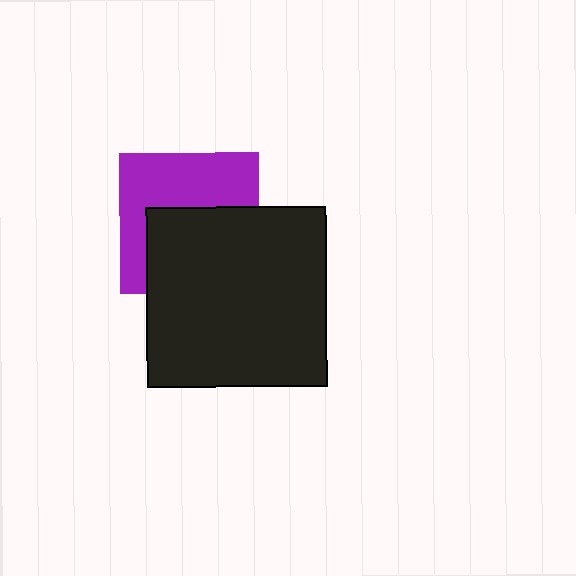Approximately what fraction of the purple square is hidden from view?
Roughly 50% of the purple square is hidden behind the black square.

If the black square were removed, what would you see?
You would see the complete purple square.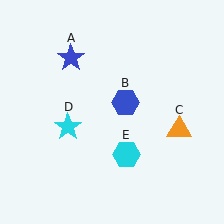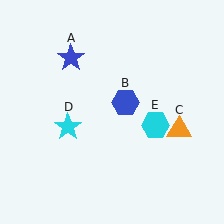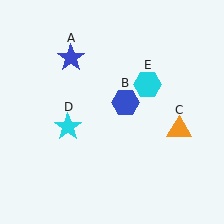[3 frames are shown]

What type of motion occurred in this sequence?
The cyan hexagon (object E) rotated counterclockwise around the center of the scene.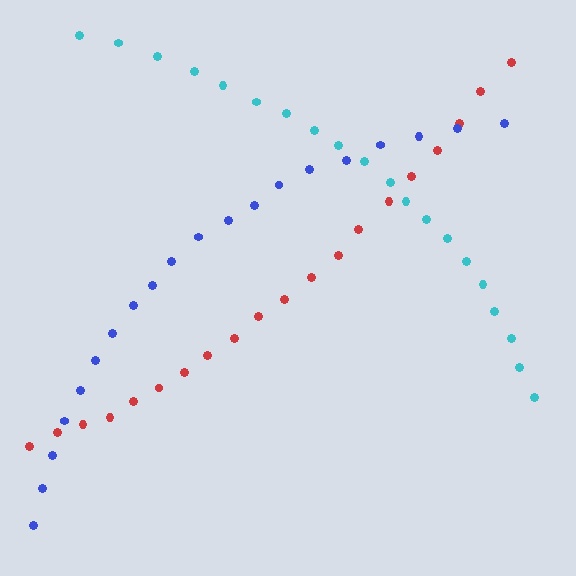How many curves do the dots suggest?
There are 3 distinct paths.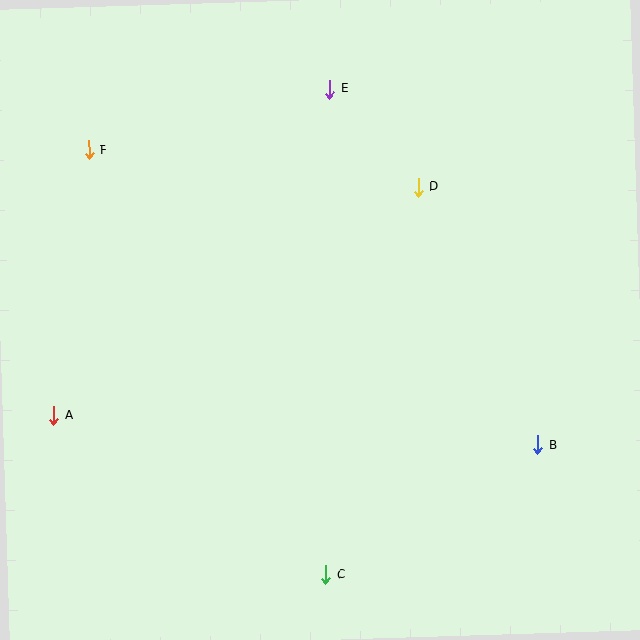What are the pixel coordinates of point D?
Point D is at (418, 187).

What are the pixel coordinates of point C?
Point C is at (325, 575).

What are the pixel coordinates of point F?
Point F is at (89, 150).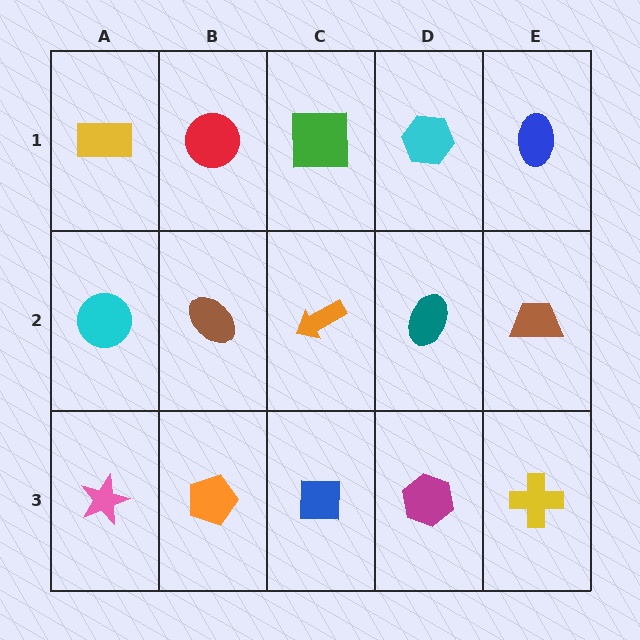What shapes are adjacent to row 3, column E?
A brown trapezoid (row 2, column E), a magenta hexagon (row 3, column D).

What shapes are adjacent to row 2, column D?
A cyan hexagon (row 1, column D), a magenta hexagon (row 3, column D), an orange arrow (row 2, column C), a brown trapezoid (row 2, column E).